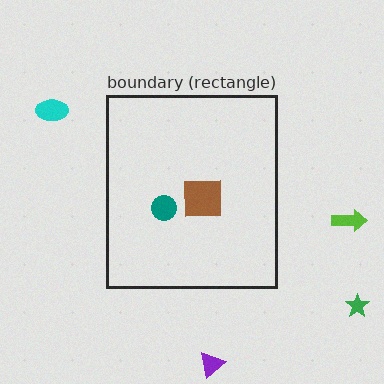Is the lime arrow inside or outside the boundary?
Outside.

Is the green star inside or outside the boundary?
Outside.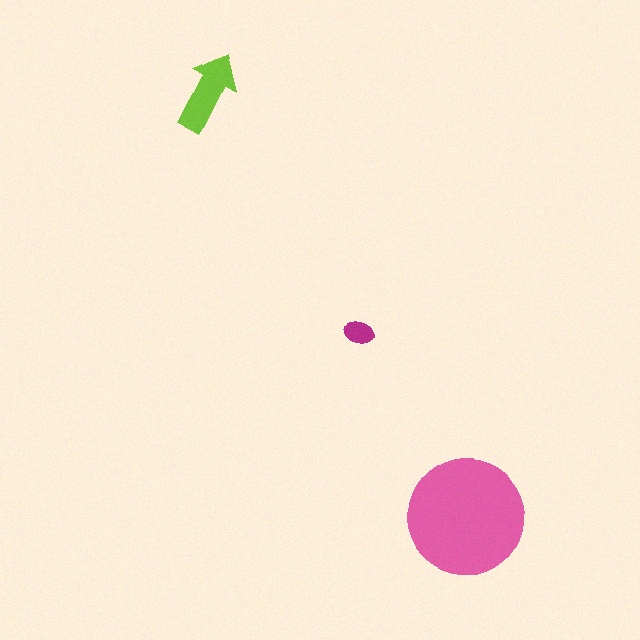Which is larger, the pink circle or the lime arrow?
The pink circle.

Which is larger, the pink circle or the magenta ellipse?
The pink circle.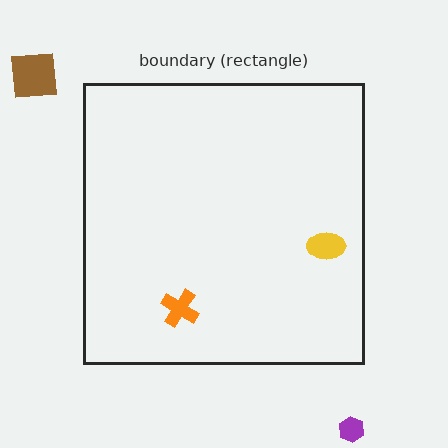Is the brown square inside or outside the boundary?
Outside.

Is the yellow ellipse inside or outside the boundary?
Inside.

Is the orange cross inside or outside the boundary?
Inside.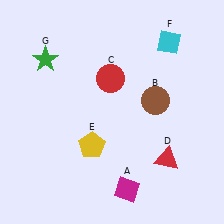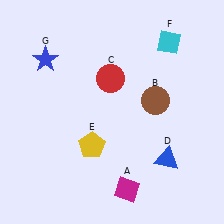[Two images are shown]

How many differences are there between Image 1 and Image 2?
There are 2 differences between the two images.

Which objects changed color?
D changed from red to blue. G changed from green to blue.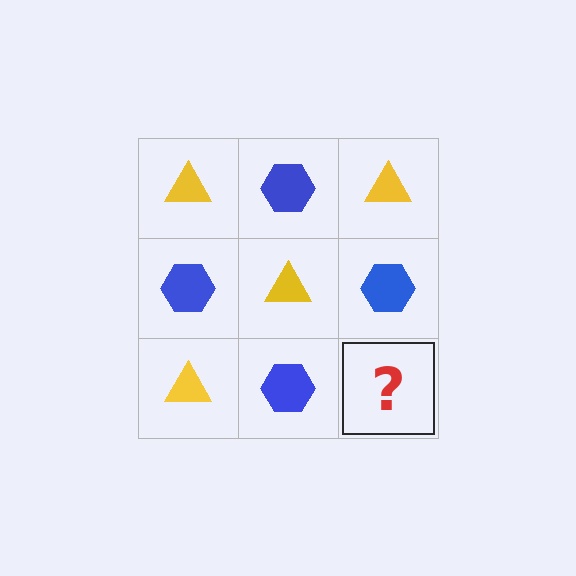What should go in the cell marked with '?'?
The missing cell should contain a yellow triangle.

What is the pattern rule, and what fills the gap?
The rule is that it alternates yellow triangle and blue hexagon in a checkerboard pattern. The gap should be filled with a yellow triangle.